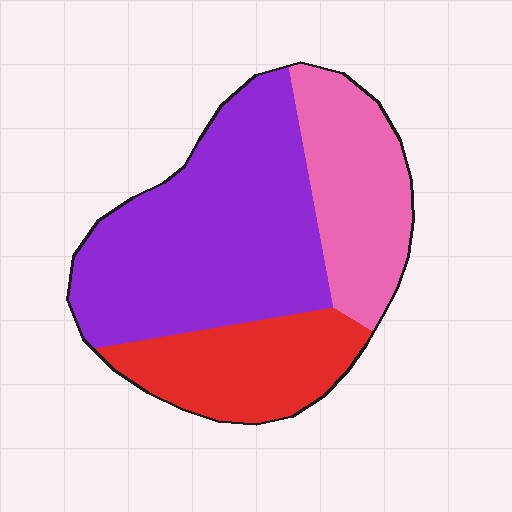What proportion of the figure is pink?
Pink takes up about one quarter (1/4) of the figure.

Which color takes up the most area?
Purple, at roughly 50%.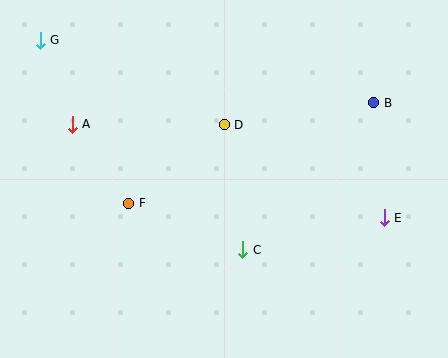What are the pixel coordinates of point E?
Point E is at (384, 218).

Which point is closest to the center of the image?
Point D at (224, 125) is closest to the center.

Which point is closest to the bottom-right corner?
Point E is closest to the bottom-right corner.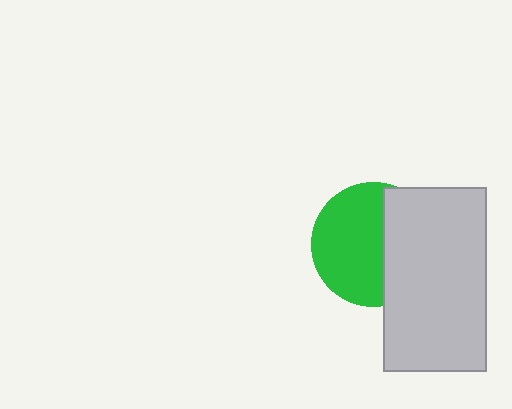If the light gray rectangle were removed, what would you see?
You would see the complete green circle.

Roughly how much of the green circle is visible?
About half of it is visible (roughly 61%).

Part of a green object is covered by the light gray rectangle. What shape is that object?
It is a circle.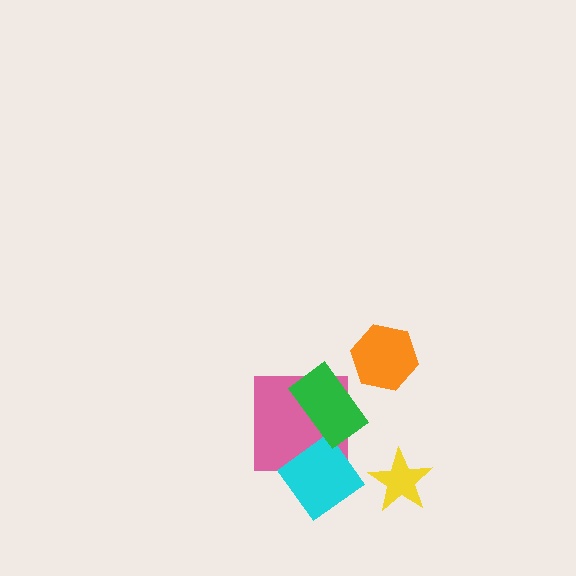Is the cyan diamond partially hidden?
Yes, it is partially covered by another shape.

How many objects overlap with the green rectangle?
2 objects overlap with the green rectangle.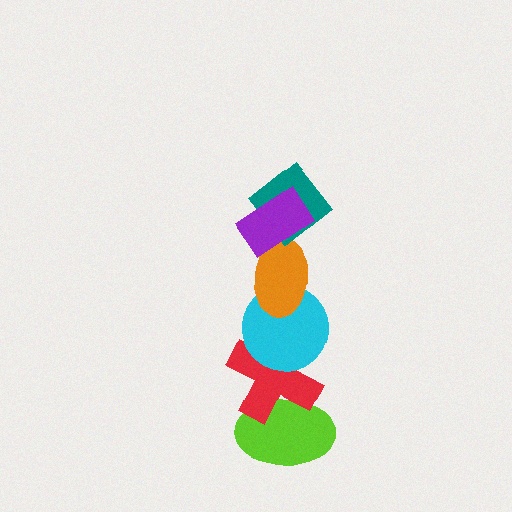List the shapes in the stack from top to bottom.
From top to bottom: the purple rectangle, the teal diamond, the orange ellipse, the cyan circle, the red cross, the lime ellipse.